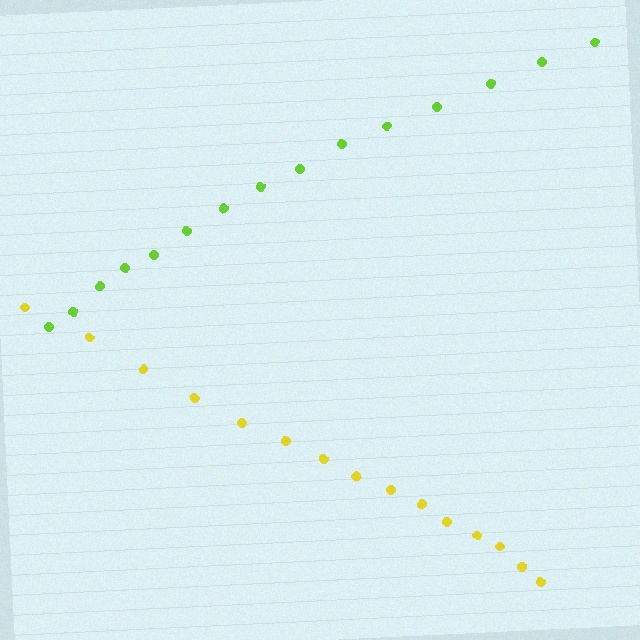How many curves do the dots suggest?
There are 2 distinct paths.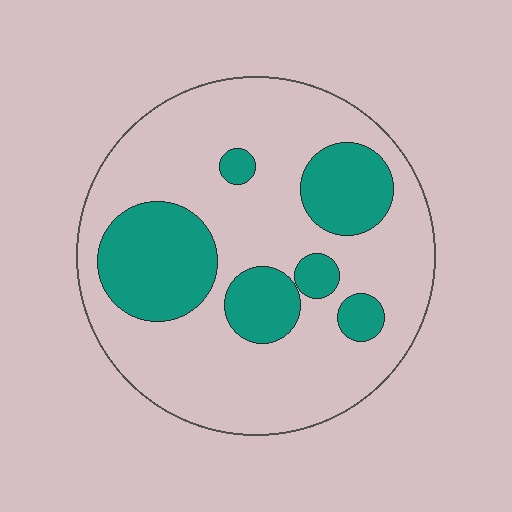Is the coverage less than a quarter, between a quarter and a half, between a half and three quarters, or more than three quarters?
Between a quarter and a half.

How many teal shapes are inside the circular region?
6.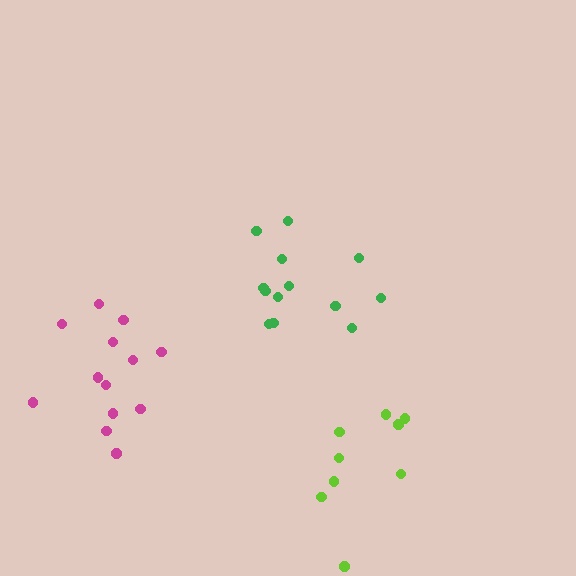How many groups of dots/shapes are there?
There are 3 groups.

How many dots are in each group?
Group 1: 13 dots, Group 2: 9 dots, Group 3: 13 dots (35 total).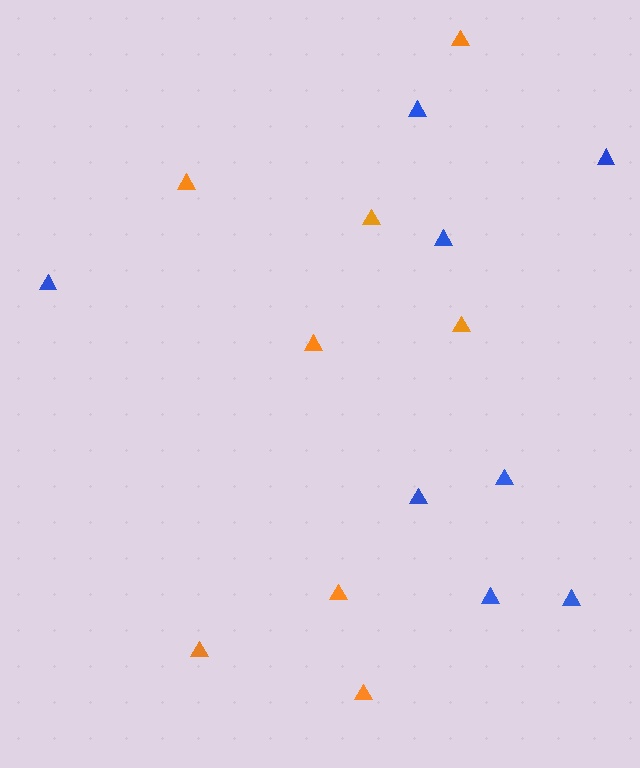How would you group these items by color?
There are 2 groups: one group of blue triangles (8) and one group of orange triangles (8).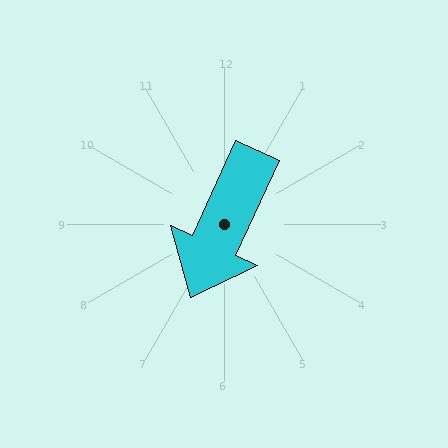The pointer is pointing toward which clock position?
Roughly 7 o'clock.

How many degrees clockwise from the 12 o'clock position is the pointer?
Approximately 204 degrees.